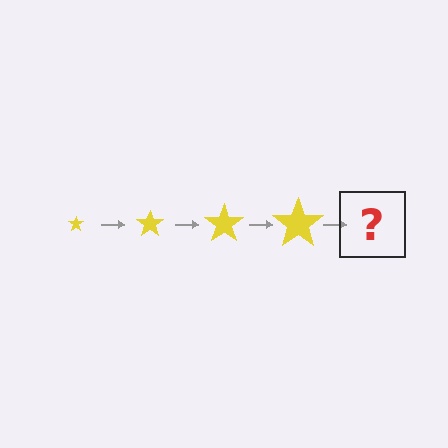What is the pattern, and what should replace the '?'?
The pattern is that the star gets progressively larger each step. The '?' should be a yellow star, larger than the previous one.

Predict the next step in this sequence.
The next step is a yellow star, larger than the previous one.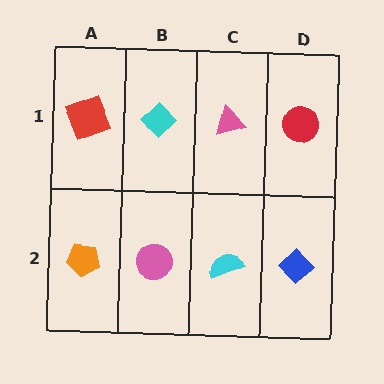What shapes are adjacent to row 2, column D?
A red circle (row 1, column D), a cyan semicircle (row 2, column C).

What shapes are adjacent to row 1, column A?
An orange pentagon (row 2, column A), a cyan diamond (row 1, column B).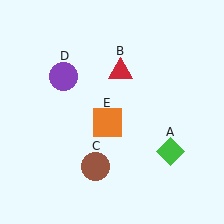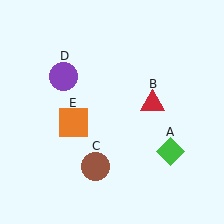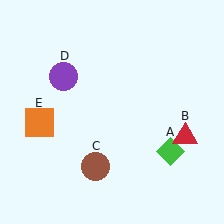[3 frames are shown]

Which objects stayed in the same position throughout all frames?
Green diamond (object A) and brown circle (object C) and purple circle (object D) remained stationary.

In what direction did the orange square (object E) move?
The orange square (object E) moved left.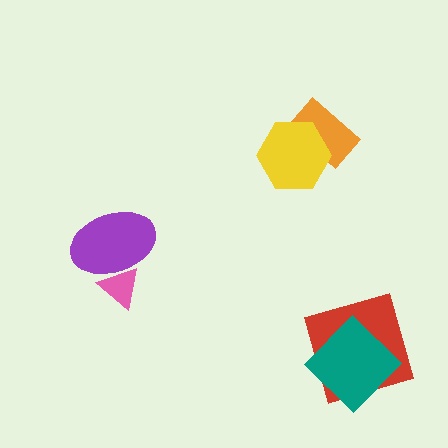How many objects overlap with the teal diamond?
1 object overlaps with the teal diamond.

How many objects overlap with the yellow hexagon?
1 object overlaps with the yellow hexagon.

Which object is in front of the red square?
The teal diamond is in front of the red square.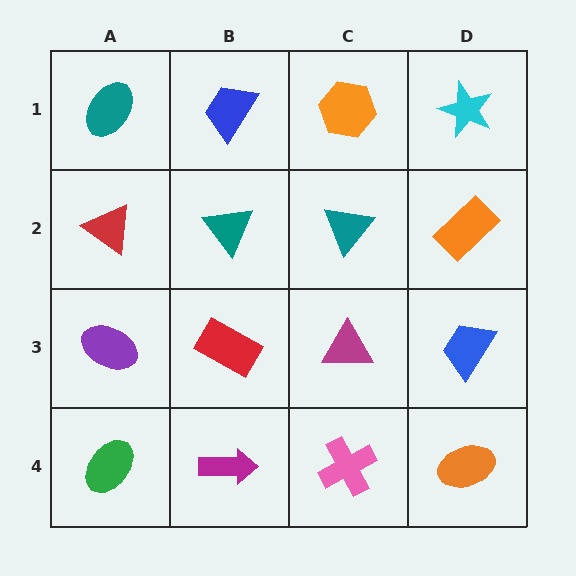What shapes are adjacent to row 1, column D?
An orange rectangle (row 2, column D), an orange hexagon (row 1, column C).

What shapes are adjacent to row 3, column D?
An orange rectangle (row 2, column D), an orange ellipse (row 4, column D), a magenta triangle (row 3, column C).